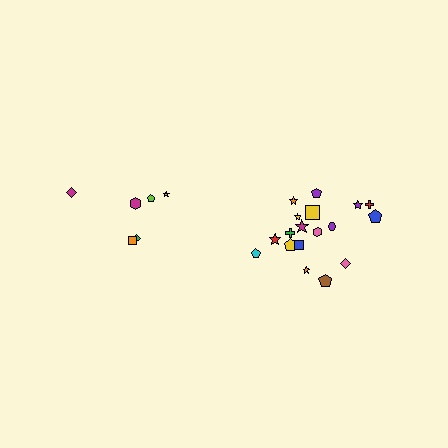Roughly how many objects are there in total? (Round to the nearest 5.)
Roughly 25 objects in total.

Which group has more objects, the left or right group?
The right group.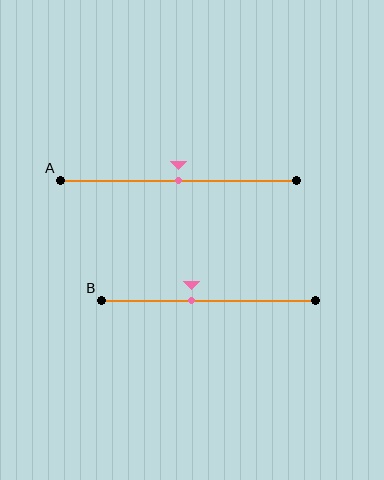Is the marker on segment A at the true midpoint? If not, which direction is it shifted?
Yes, the marker on segment A is at the true midpoint.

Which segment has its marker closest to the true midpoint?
Segment A has its marker closest to the true midpoint.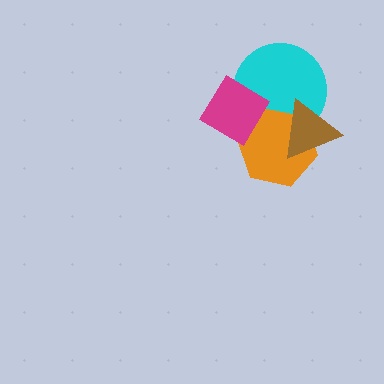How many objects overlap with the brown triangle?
2 objects overlap with the brown triangle.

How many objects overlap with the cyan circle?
3 objects overlap with the cyan circle.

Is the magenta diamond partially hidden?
No, no other shape covers it.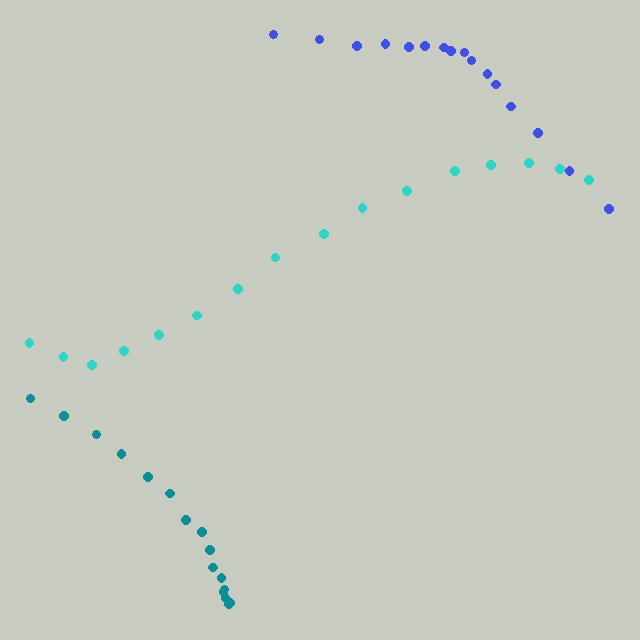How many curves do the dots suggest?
There are 3 distinct paths.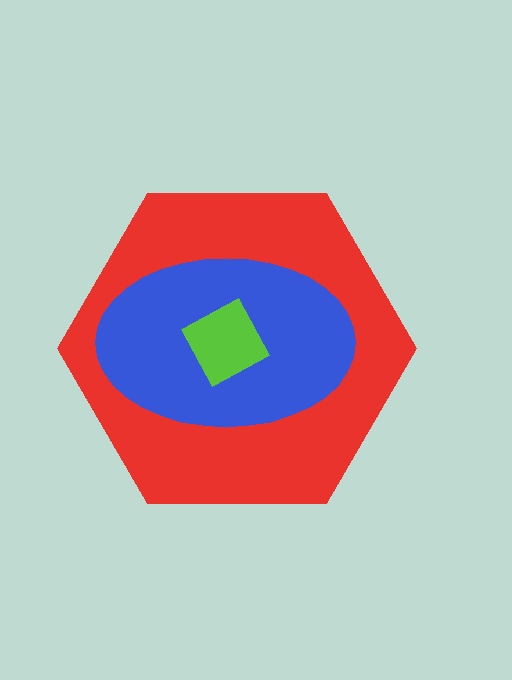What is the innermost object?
The lime square.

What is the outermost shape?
The red hexagon.